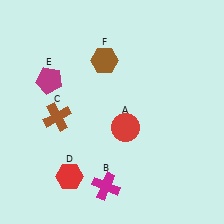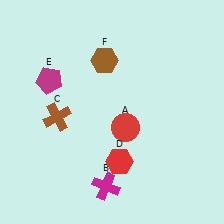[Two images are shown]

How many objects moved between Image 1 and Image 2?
1 object moved between the two images.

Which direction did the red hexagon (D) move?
The red hexagon (D) moved right.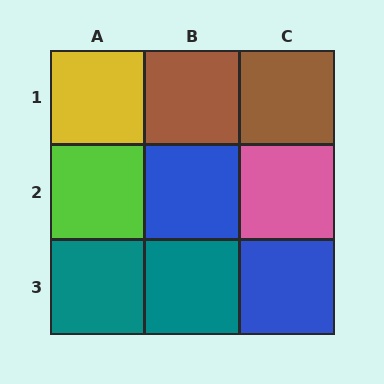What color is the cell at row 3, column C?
Blue.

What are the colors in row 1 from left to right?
Yellow, brown, brown.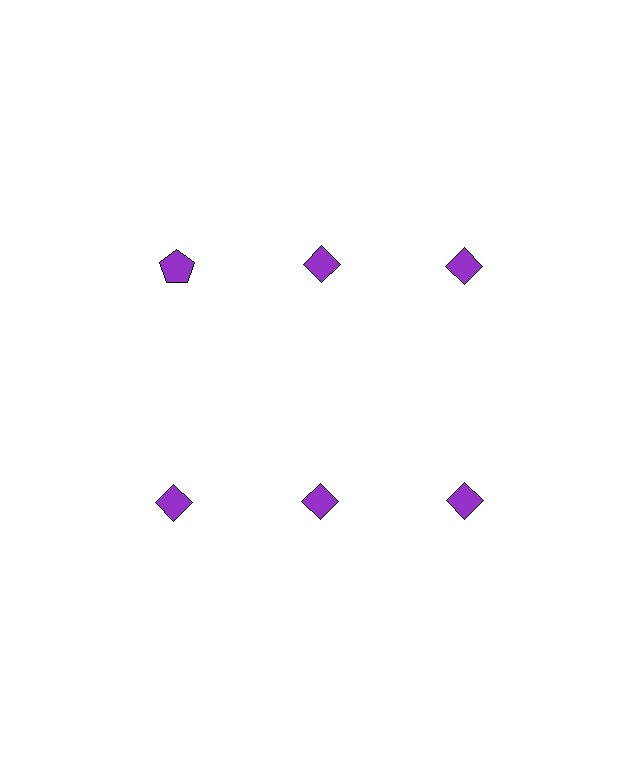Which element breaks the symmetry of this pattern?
The purple pentagon in the top row, leftmost column breaks the symmetry. All other shapes are purple diamonds.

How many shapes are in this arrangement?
There are 6 shapes arranged in a grid pattern.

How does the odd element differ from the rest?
It has a different shape: pentagon instead of diamond.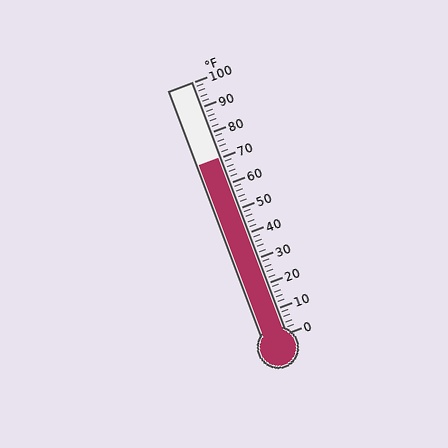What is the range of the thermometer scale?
The thermometer scale ranges from 0°F to 100°F.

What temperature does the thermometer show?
The thermometer shows approximately 70°F.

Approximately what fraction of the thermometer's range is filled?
The thermometer is filled to approximately 70% of its range.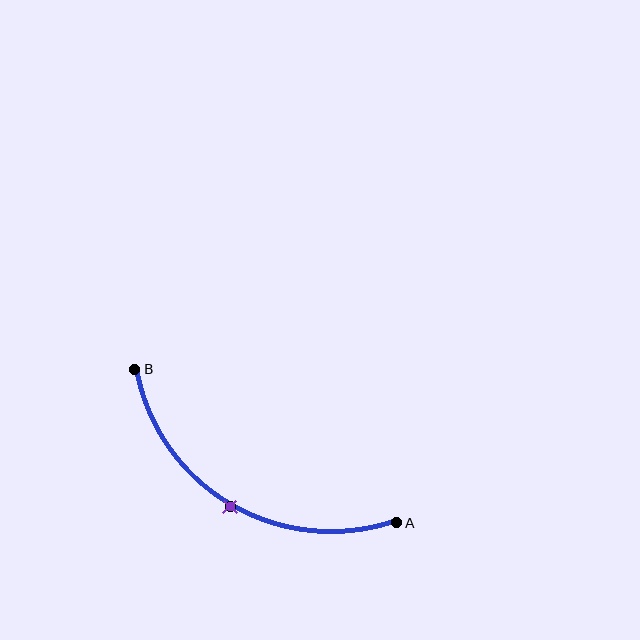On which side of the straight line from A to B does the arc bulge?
The arc bulges below the straight line connecting A and B.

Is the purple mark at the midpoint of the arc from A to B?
Yes. The purple mark lies on the arc at equal arc-length from both A and B — it is the arc midpoint.